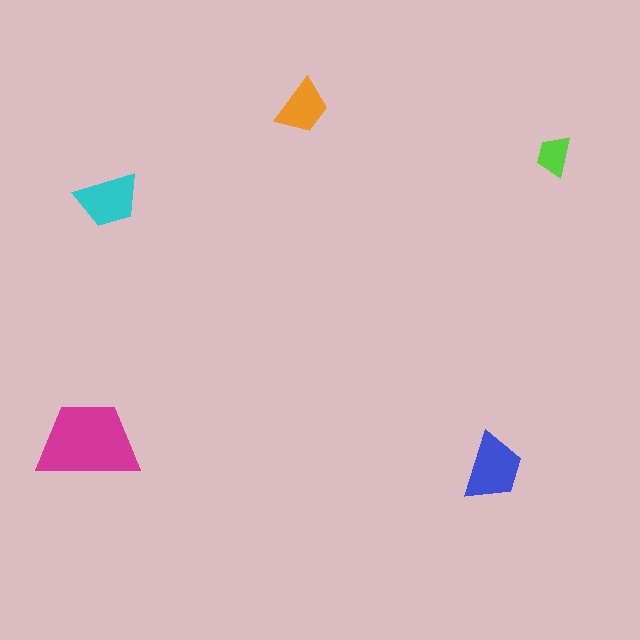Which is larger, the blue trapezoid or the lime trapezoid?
The blue one.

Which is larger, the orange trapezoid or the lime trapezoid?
The orange one.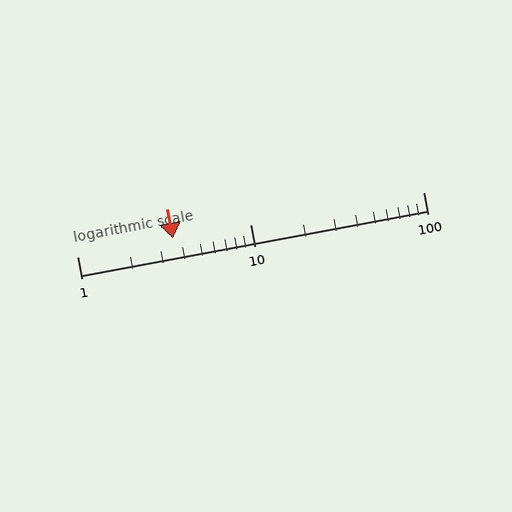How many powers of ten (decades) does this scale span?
The scale spans 2 decades, from 1 to 100.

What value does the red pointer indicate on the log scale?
The pointer indicates approximately 3.6.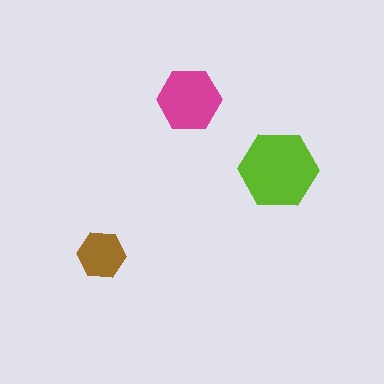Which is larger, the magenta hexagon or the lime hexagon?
The lime one.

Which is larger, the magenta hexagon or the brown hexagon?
The magenta one.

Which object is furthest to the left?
The brown hexagon is leftmost.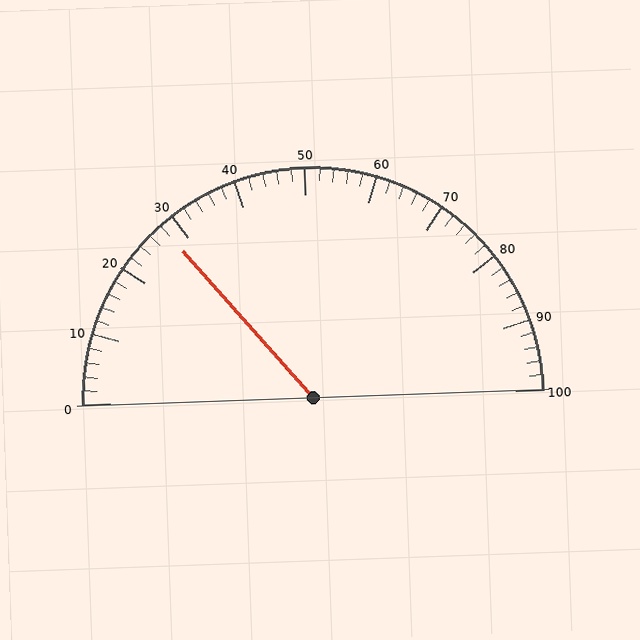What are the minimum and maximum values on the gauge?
The gauge ranges from 0 to 100.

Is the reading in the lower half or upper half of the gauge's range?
The reading is in the lower half of the range (0 to 100).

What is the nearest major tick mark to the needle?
The nearest major tick mark is 30.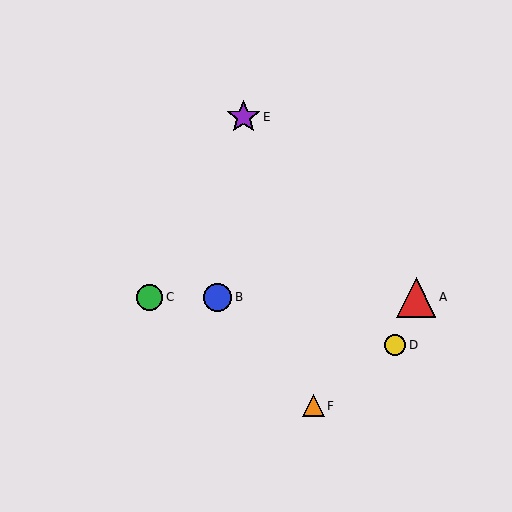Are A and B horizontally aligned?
Yes, both are at y≈297.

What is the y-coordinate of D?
Object D is at y≈345.